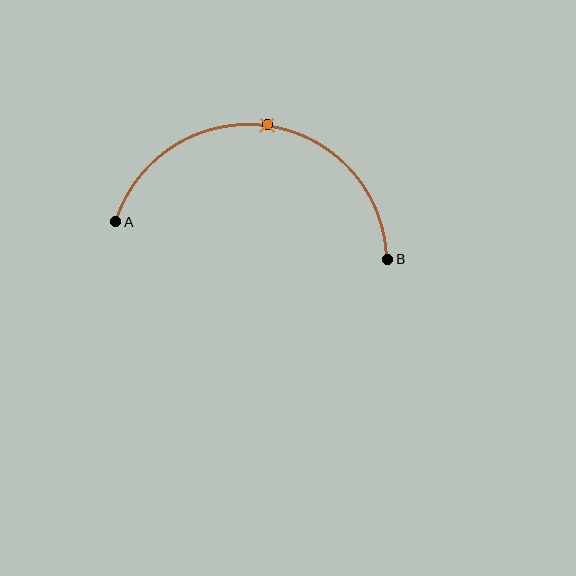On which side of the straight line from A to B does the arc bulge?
The arc bulges above the straight line connecting A and B.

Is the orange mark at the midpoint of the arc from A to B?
Yes. The orange mark lies on the arc at equal arc-length from both A and B — it is the arc midpoint.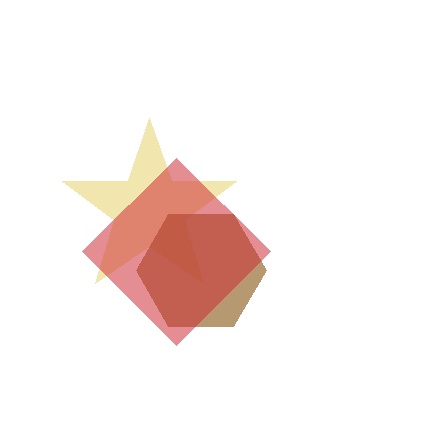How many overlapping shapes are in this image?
There are 3 overlapping shapes in the image.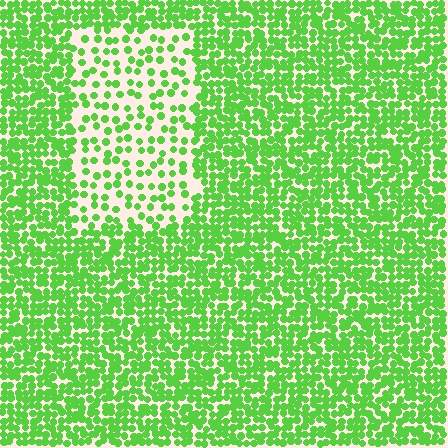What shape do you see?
I see a rectangle.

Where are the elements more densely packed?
The elements are more densely packed outside the rectangle boundary.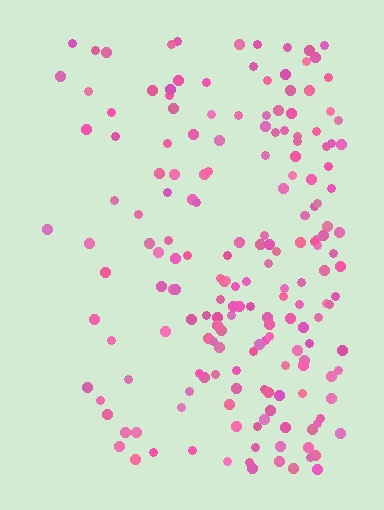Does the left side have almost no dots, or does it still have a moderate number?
Still a moderate number, just noticeably fewer than the right.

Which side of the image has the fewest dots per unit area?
The left.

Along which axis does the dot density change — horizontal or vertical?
Horizontal.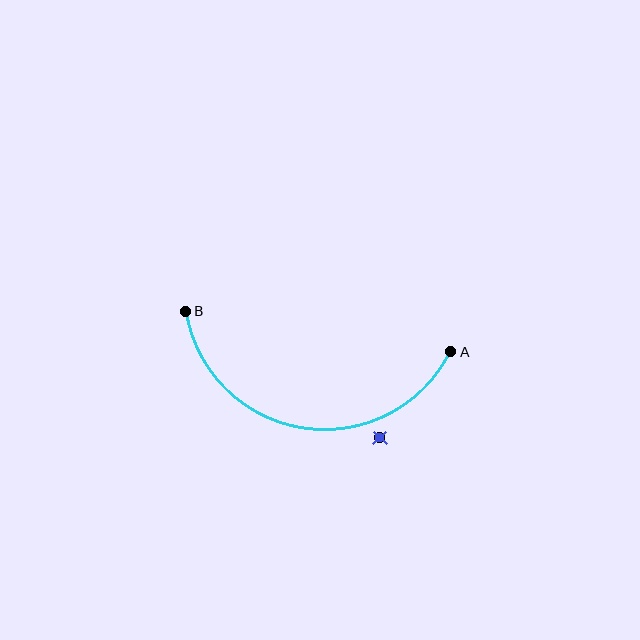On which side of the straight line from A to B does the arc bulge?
The arc bulges below the straight line connecting A and B.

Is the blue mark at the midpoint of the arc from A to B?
No — the blue mark does not lie on the arc at all. It sits slightly outside the curve.